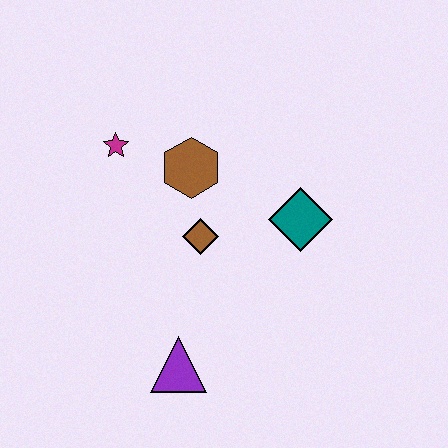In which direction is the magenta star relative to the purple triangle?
The magenta star is above the purple triangle.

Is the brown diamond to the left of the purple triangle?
No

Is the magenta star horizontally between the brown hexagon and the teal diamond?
No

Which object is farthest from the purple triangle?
The magenta star is farthest from the purple triangle.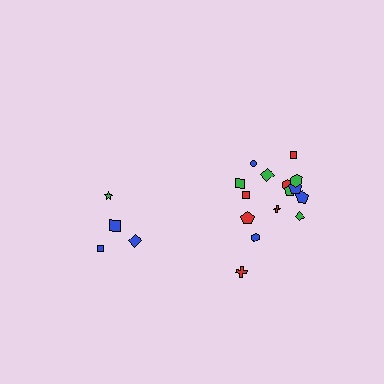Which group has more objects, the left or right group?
The right group.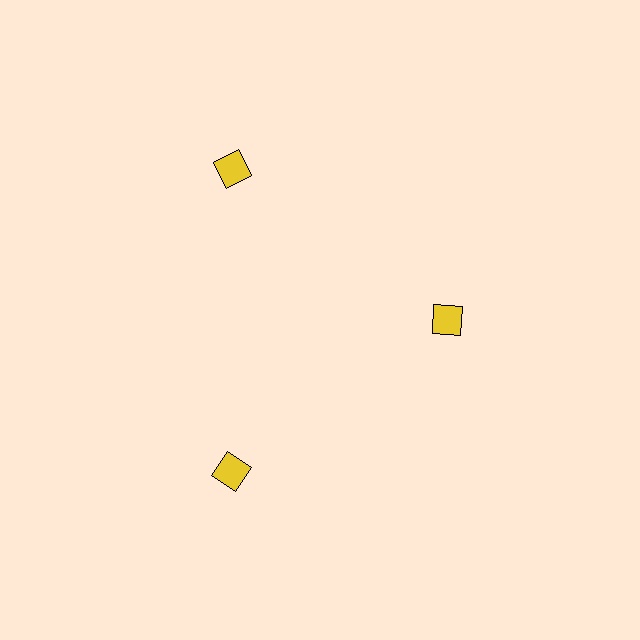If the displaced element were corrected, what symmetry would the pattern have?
It would have 3-fold rotational symmetry — the pattern would map onto itself every 120 degrees.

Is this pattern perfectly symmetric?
No. The 3 yellow squares are arranged in a ring, but one element near the 3 o'clock position is pulled inward toward the center, breaking the 3-fold rotational symmetry.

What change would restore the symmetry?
The symmetry would be restored by moving it outward, back onto the ring so that all 3 squares sit at equal angles and equal distance from the center.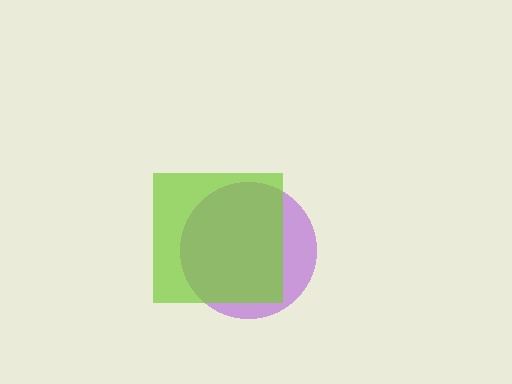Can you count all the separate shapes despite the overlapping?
Yes, there are 2 separate shapes.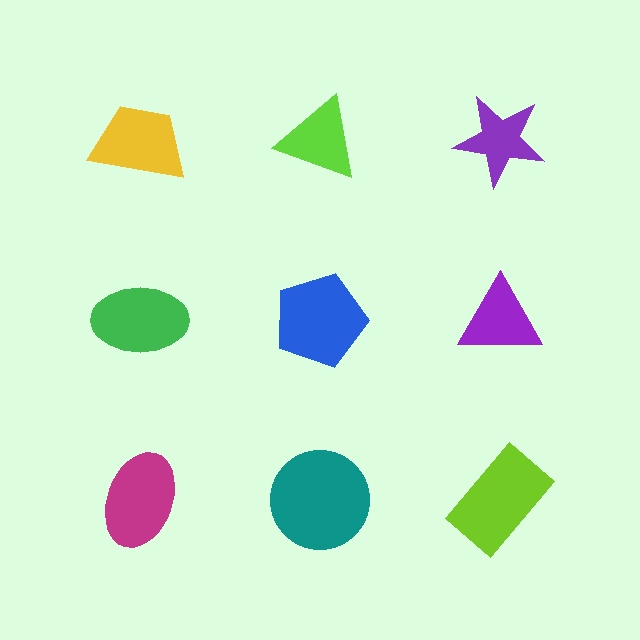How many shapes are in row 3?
3 shapes.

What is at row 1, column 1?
A yellow trapezoid.